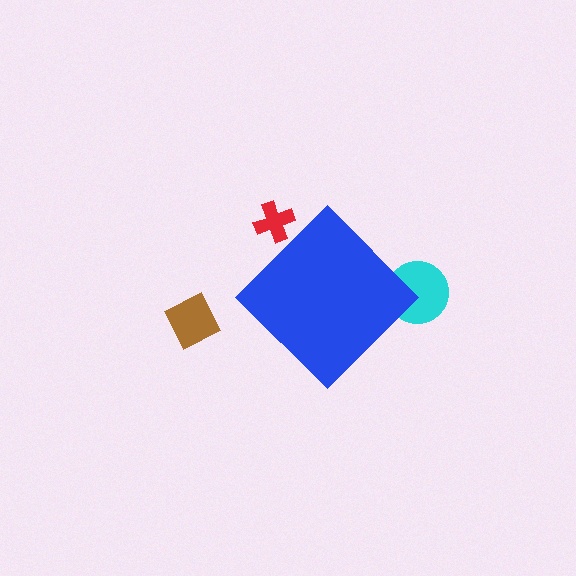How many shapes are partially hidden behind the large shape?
2 shapes are partially hidden.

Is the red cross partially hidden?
Yes, the red cross is partially hidden behind the blue diamond.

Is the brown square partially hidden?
No, the brown square is fully visible.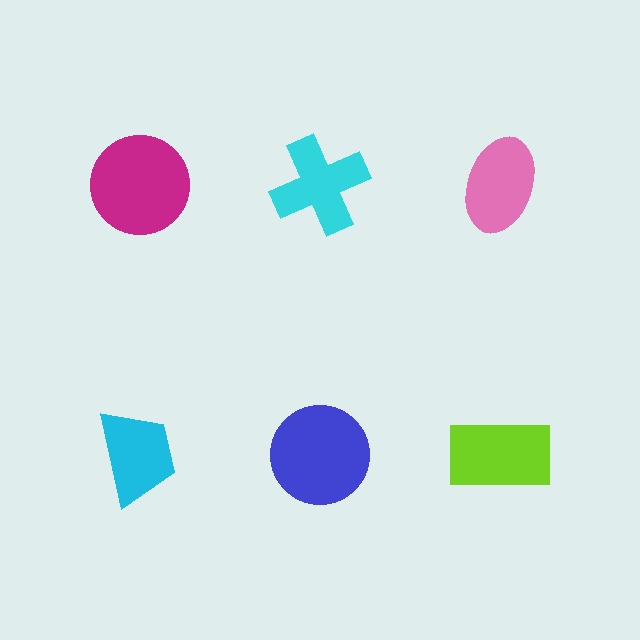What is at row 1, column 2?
A cyan cross.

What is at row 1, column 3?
A pink ellipse.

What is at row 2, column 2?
A blue circle.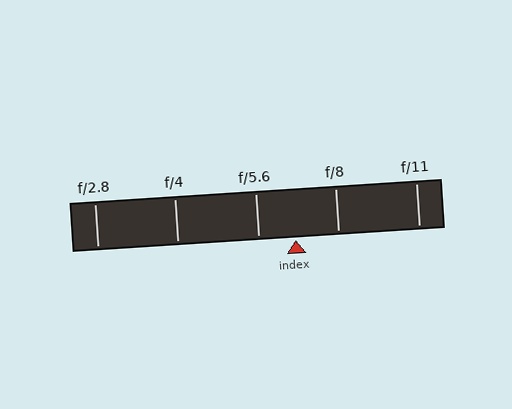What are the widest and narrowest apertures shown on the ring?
The widest aperture shown is f/2.8 and the narrowest is f/11.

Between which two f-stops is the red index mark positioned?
The index mark is between f/5.6 and f/8.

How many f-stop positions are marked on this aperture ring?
There are 5 f-stop positions marked.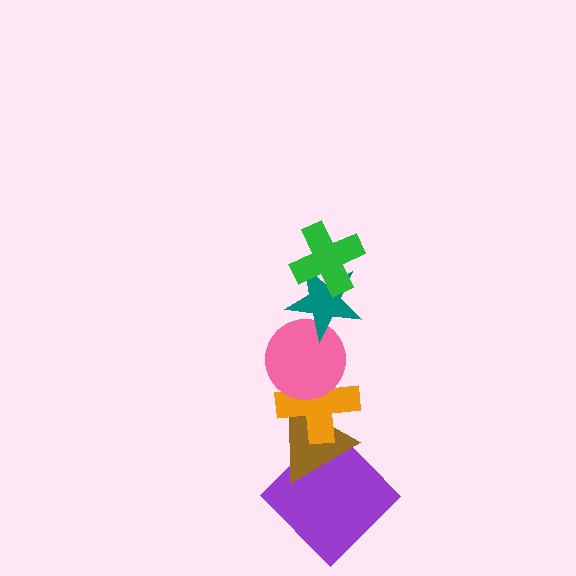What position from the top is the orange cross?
The orange cross is 4th from the top.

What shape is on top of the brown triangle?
The orange cross is on top of the brown triangle.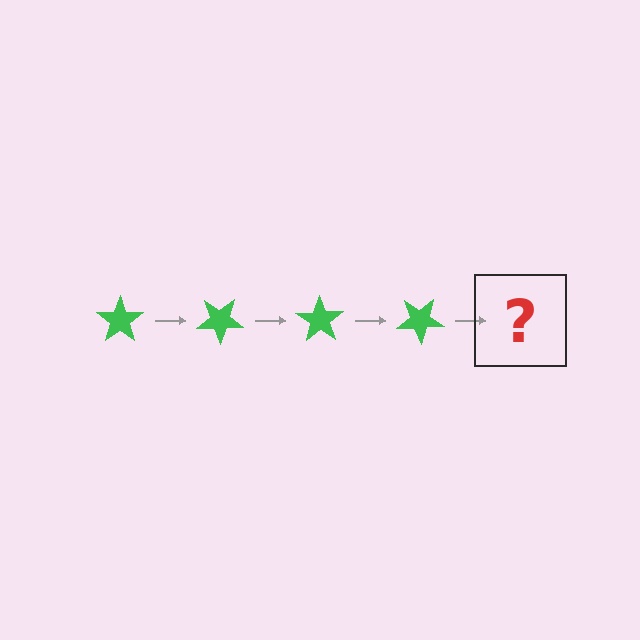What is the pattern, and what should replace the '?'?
The pattern is that the star rotates 35 degrees each step. The '?' should be a green star rotated 140 degrees.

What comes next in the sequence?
The next element should be a green star rotated 140 degrees.